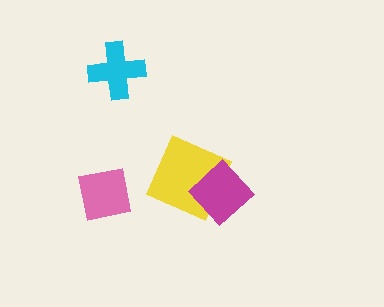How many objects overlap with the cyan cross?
0 objects overlap with the cyan cross.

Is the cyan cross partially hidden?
No, no other shape covers it.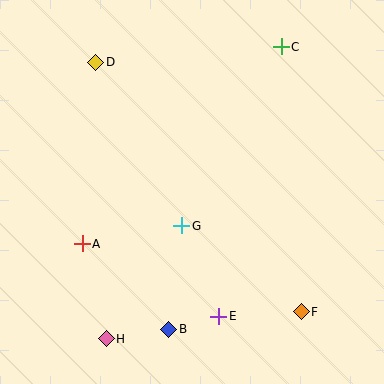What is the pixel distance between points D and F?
The distance between D and F is 323 pixels.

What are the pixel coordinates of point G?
Point G is at (182, 226).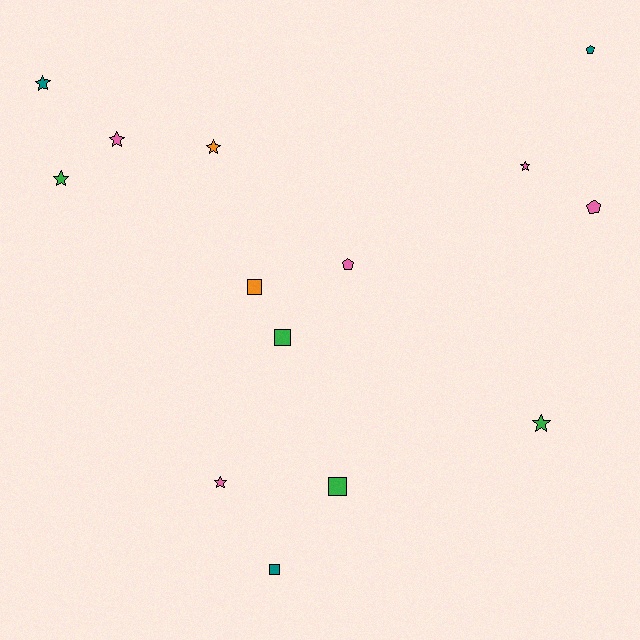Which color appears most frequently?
Pink, with 5 objects.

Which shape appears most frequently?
Star, with 7 objects.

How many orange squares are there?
There is 1 orange square.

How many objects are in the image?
There are 14 objects.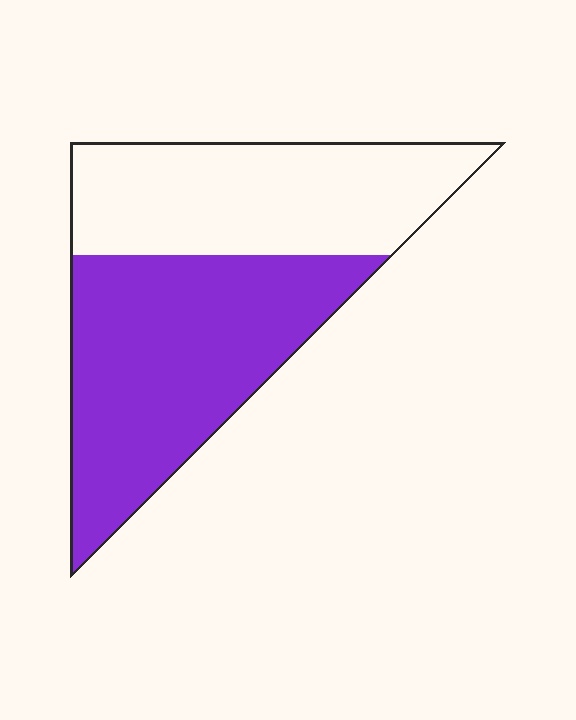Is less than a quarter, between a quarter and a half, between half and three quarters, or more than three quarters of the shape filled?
Between half and three quarters.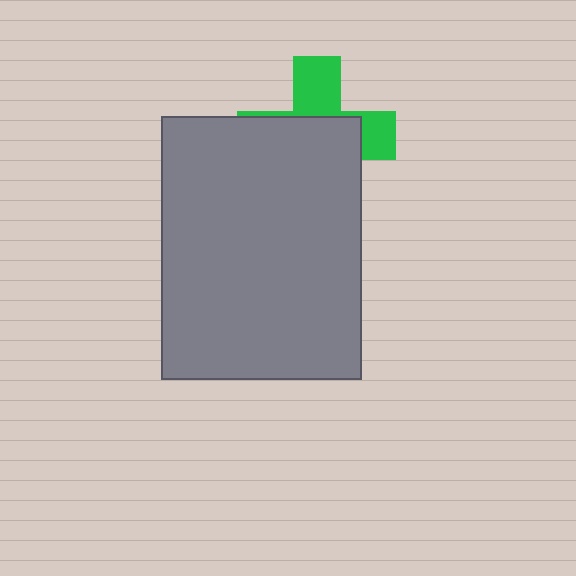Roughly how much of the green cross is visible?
A small part of it is visible (roughly 37%).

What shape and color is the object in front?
The object in front is a gray rectangle.